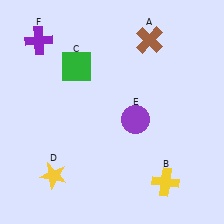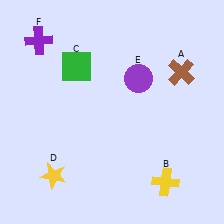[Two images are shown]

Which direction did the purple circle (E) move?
The purple circle (E) moved up.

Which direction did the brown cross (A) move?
The brown cross (A) moved down.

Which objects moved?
The objects that moved are: the brown cross (A), the purple circle (E).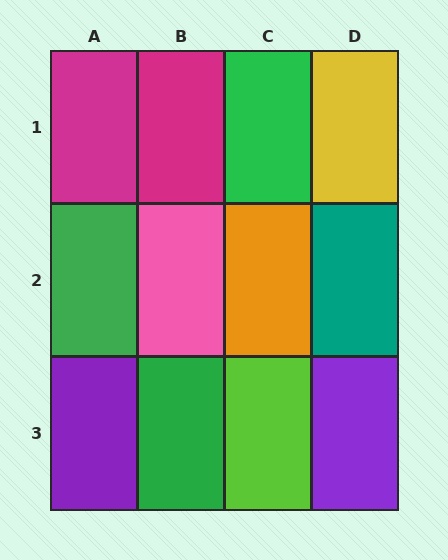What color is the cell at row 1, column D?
Yellow.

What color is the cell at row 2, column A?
Green.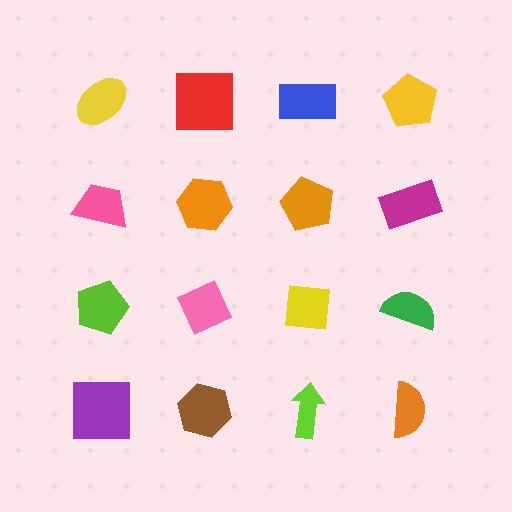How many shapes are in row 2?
4 shapes.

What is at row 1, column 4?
A yellow pentagon.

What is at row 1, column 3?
A blue rectangle.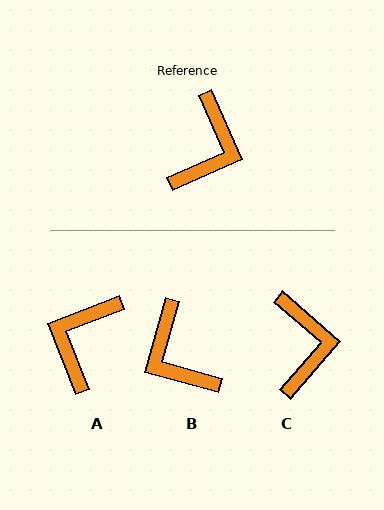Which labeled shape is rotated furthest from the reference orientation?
A, about 178 degrees away.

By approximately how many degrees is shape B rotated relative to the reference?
Approximately 129 degrees clockwise.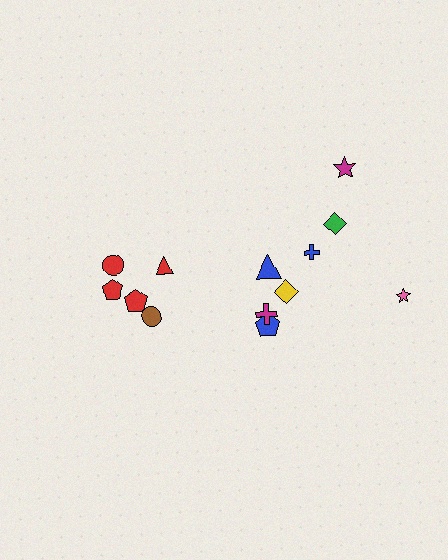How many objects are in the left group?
There are 5 objects.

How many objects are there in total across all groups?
There are 13 objects.